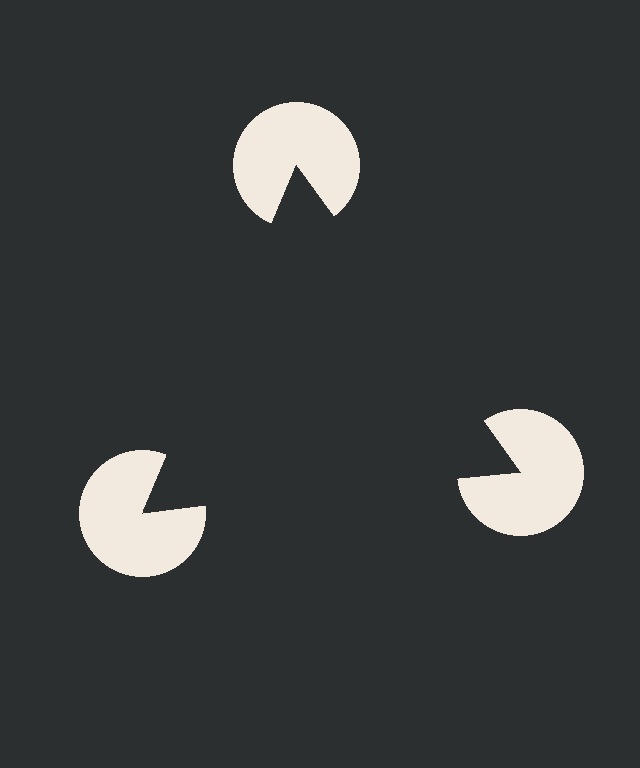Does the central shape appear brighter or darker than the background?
It typically appears slightly darker than the background, even though no actual brightness change is drawn.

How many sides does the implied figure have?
3 sides.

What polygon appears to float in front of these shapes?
An illusory triangle — its edges are inferred from the aligned wedge cuts in the pac-man discs, not physically drawn.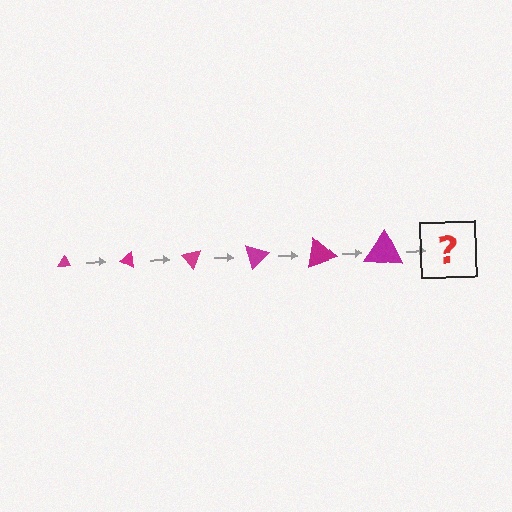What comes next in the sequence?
The next element should be a triangle, larger than the previous one and rotated 150 degrees from the start.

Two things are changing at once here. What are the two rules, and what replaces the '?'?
The two rules are that the triangle grows larger each step and it rotates 25 degrees each step. The '?' should be a triangle, larger than the previous one and rotated 150 degrees from the start.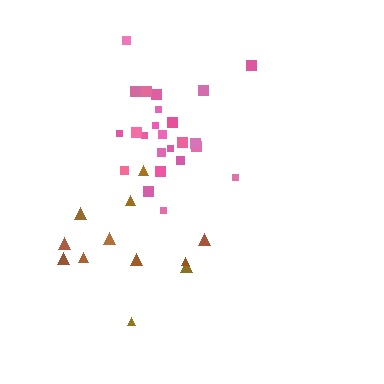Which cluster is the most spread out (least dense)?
Brown.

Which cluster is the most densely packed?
Pink.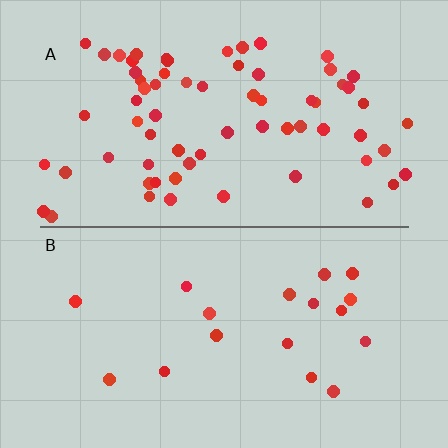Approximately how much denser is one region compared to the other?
Approximately 3.8× — region A over region B.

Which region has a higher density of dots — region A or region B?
A (the top).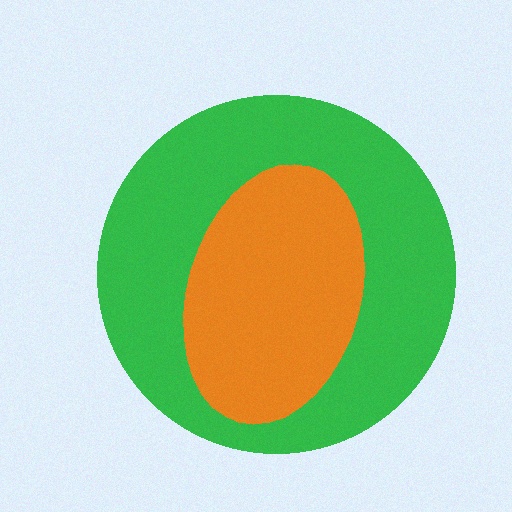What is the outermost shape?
The green circle.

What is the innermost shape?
The orange ellipse.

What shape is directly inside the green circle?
The orange ellipse.